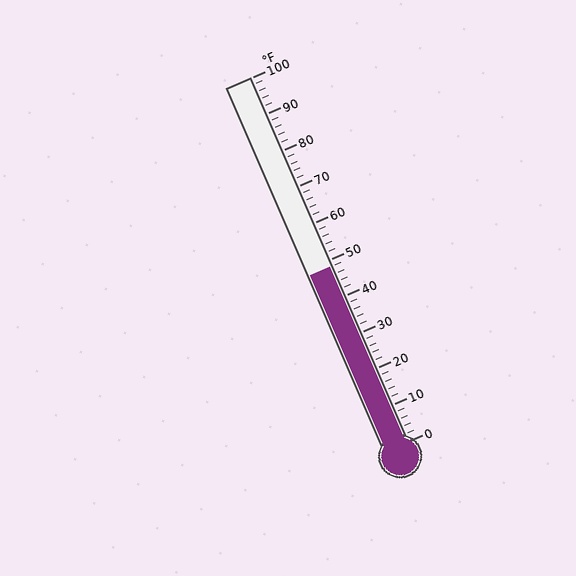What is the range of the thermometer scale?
The thermometer scale ranges from 0°F to 100°F.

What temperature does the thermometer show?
The thermometer shows approximately 48°F.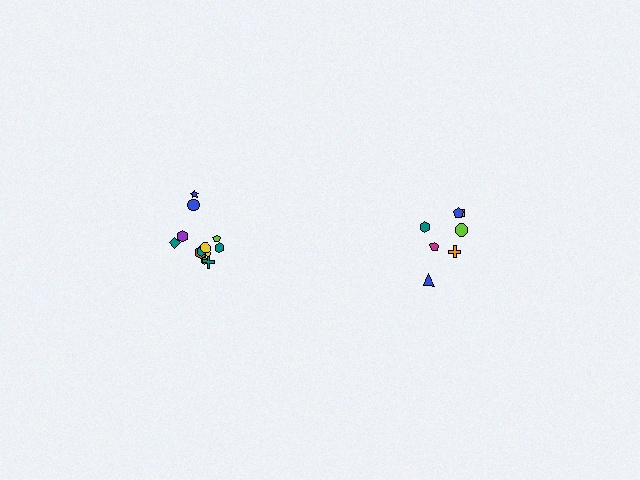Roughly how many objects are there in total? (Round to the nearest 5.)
Roughly 20 objects in total.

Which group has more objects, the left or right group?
The left group.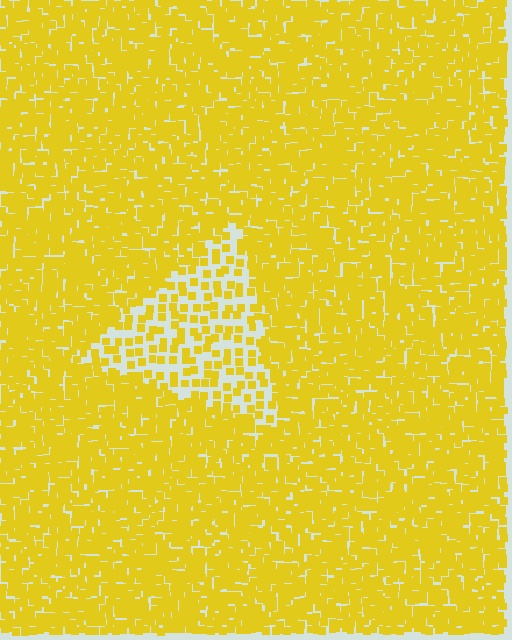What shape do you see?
I see a triangle.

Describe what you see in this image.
The image contains small yellow elements arranged at two different densities. A triangle-shaped region is visible where the elements are less densely packed than the surrounding area.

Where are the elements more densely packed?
The elements are more densely packed outside the triangle boundary.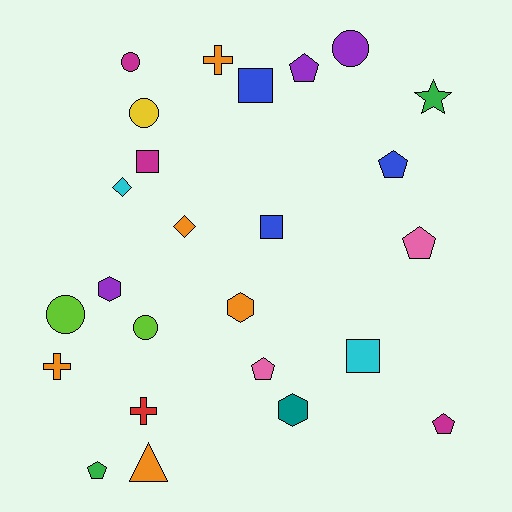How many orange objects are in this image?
There are 5 orange objects.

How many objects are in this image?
There are 25 objects.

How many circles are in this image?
There are 5 circles.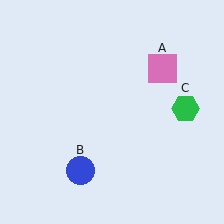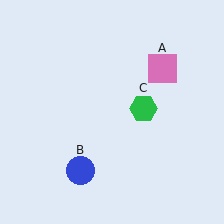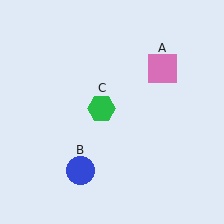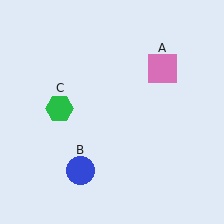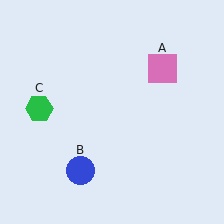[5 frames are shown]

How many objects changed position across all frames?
1 object changed position: green hexagon (object C).